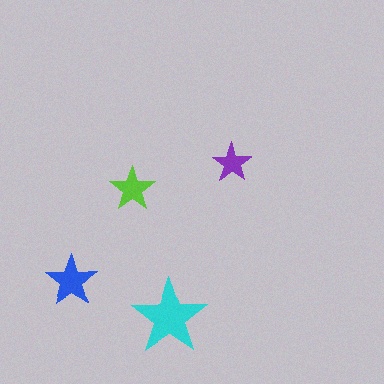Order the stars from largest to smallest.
the cyan one, the blue one, the lime one, the purple one.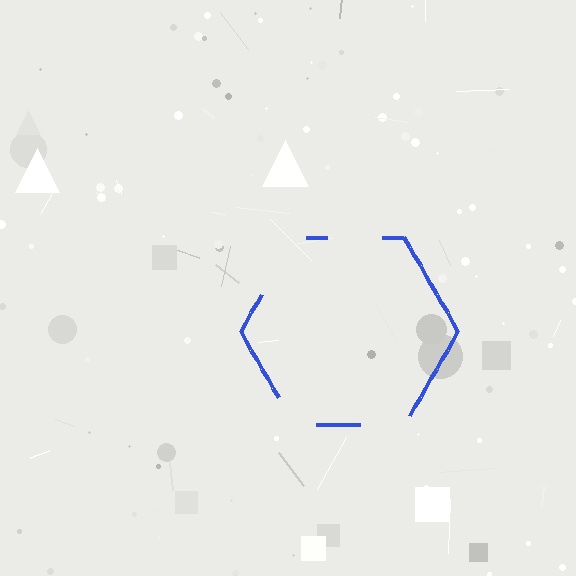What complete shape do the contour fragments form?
The contour fragments form a hexagon.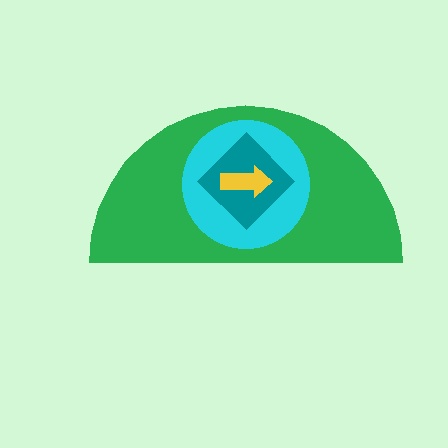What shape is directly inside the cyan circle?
The teal diamond.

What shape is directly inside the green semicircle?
The cyan circle.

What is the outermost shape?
The green semicircle.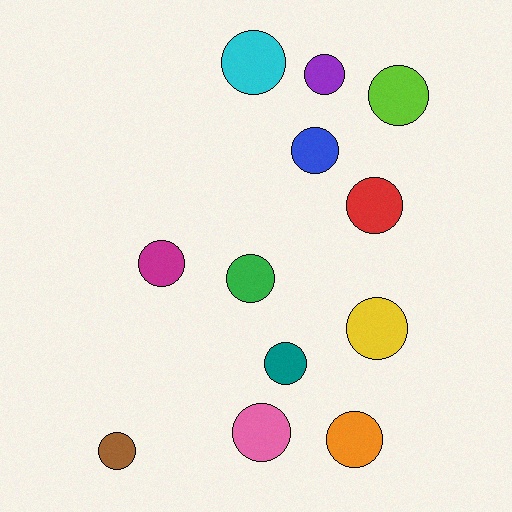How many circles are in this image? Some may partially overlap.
There are 12 circles.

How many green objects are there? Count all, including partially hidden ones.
There is 1 green object.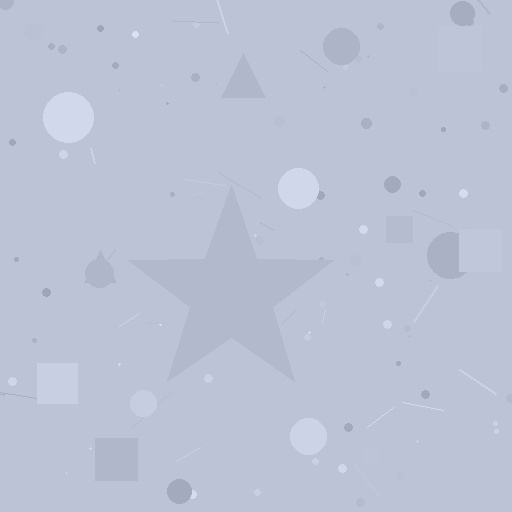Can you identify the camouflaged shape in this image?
The camouflaged shape is a star.